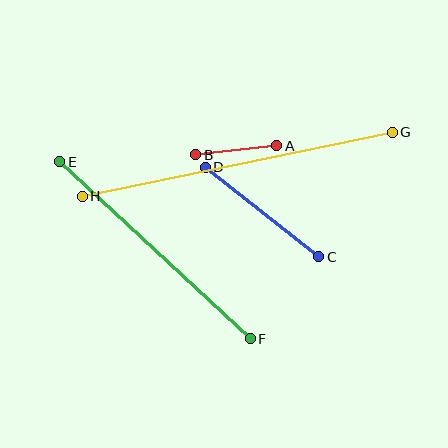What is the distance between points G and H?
The distance is approximately 316 pixels.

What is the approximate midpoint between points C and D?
The midpoint is at approximately (262, 212) pixels.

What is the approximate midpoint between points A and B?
The midpoint is at approximately (236, 150) pixels.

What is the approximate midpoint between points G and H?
The midpoint is at approximately (237, 164) pixels.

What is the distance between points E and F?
The distance is approximately 260 pixels.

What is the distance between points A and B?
The distance is approximately 82 pixels.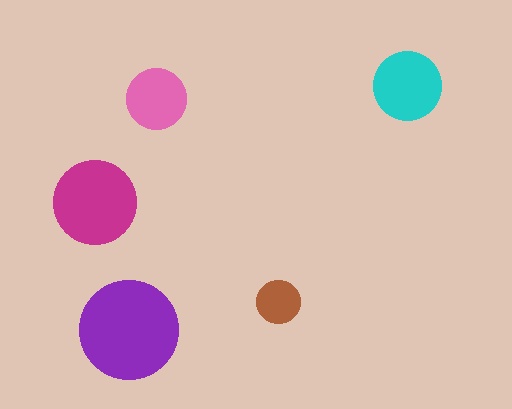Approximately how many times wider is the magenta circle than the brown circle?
About 2 times wider.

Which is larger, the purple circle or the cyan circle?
The purple one.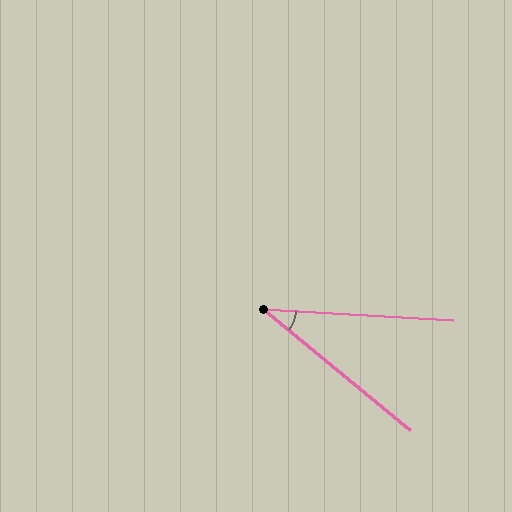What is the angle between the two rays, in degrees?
Approximately 36 degrees.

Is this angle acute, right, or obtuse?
It is acute.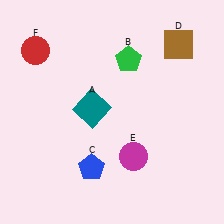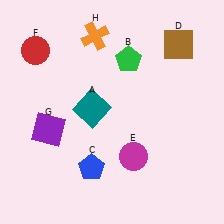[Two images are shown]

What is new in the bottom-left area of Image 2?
A purple square (G) was added in the bottom-left area of Image 2.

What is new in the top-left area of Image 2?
An orange cross (H) was added in the top-left area of Image 2.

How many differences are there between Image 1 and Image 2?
There are 2 differences between the two images.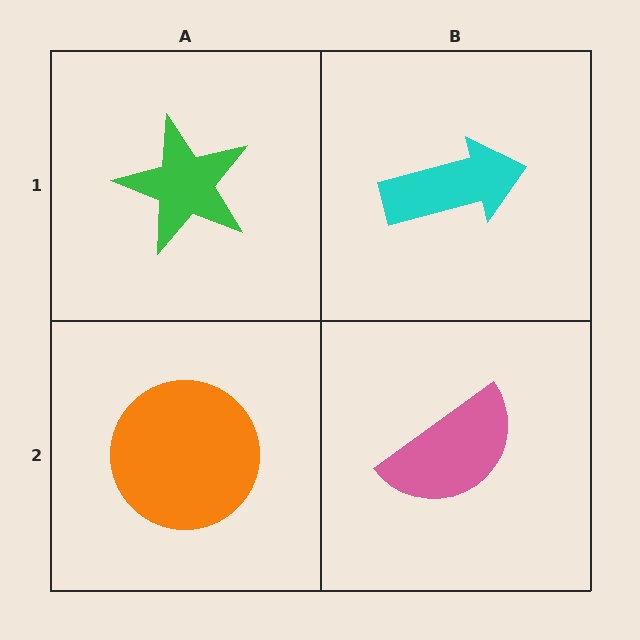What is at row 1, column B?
A cyan arrow.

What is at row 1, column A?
A green star.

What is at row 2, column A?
An orange circle.